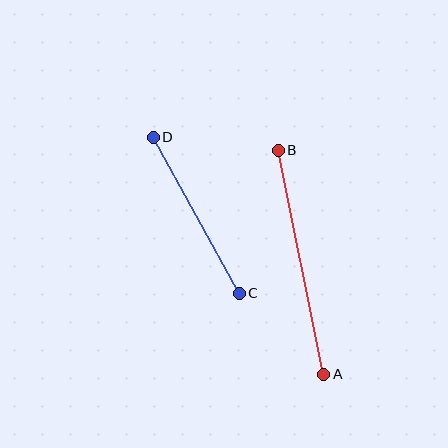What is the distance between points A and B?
The distance is approximately 229 pixels.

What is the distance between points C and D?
The distance is approximately 178 pixels.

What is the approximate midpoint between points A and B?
The midpoint is at approximately (301, 262) pixels.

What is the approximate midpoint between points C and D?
The midpoint is at approximately (196, 215) pixels.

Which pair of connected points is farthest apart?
Points A and B are farthest apart.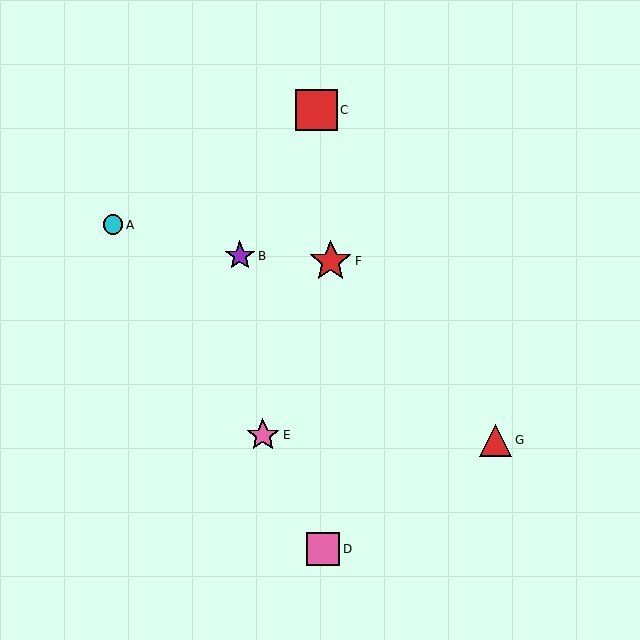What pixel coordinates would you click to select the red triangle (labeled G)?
Click at (496, 440) to select the red triangle G.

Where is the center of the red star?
The center of the red star is at (331, 261).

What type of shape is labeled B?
Shape B is a purple star.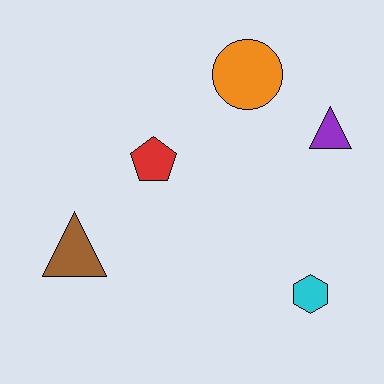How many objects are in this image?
There are 5 objects.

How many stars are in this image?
There are no stars.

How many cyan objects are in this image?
There is 1 cyan object.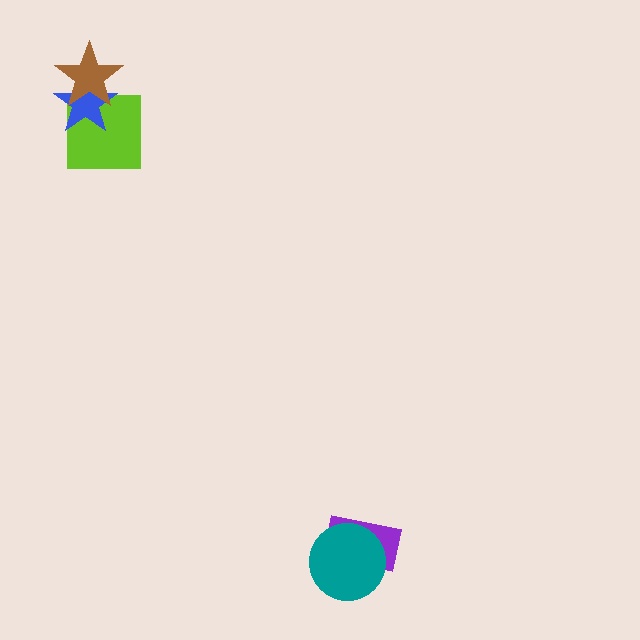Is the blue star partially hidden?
Yes, it is partially covered by another shape.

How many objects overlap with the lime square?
2 objects overlap with the lime square.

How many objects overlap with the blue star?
2 objects overlap with the blue star.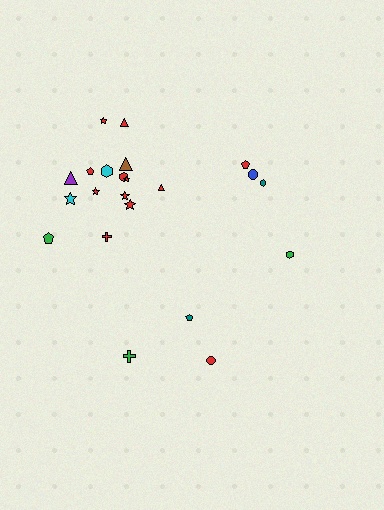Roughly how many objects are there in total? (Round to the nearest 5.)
Roughly 20 objects in total.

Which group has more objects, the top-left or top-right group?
The top-left group.